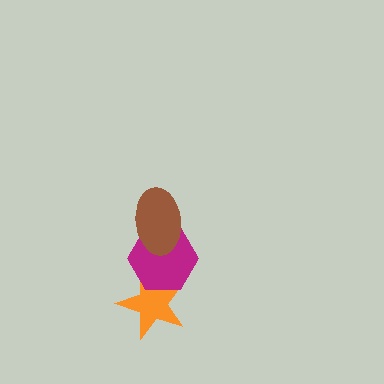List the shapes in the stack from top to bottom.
From top to bottom: the brown ellipse, the magenta hexagon, the orange star.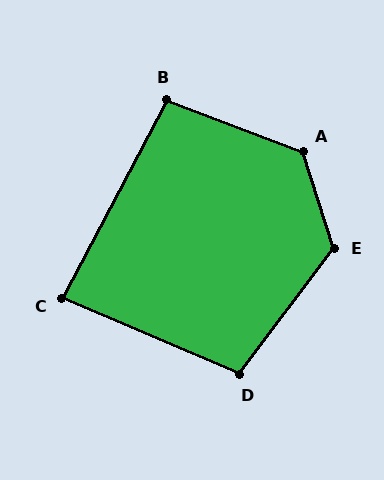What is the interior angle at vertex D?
Approximately 104 degrees (obtuse).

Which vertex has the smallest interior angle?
C, at approximately 85 degrees.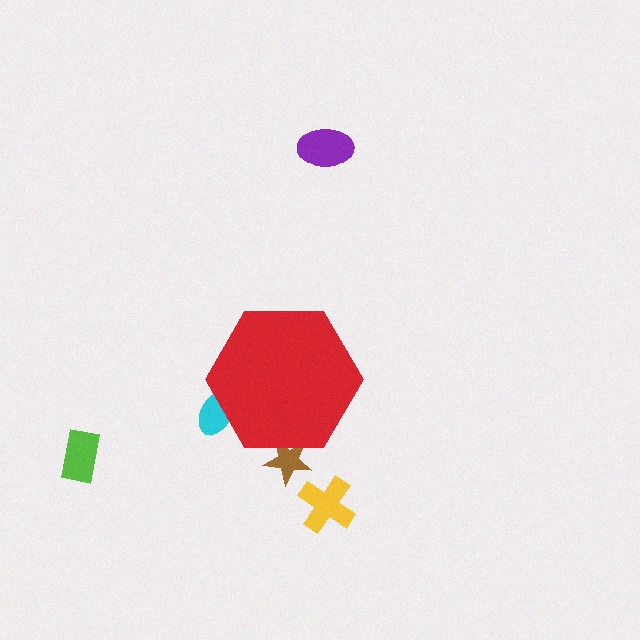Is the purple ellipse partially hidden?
No, the purple ellipse is fully visible.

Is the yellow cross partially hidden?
No, the yellow cross is fully visible.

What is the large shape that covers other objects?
A red hexagon.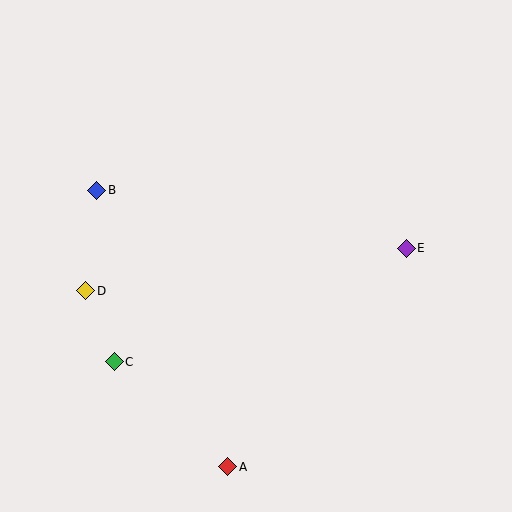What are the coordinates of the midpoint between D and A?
The midpoint between D and A is at (157, 379).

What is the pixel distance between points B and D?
The distance between B and D is 101 pixels.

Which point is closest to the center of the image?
Point E at (406, 248) is closest to the center.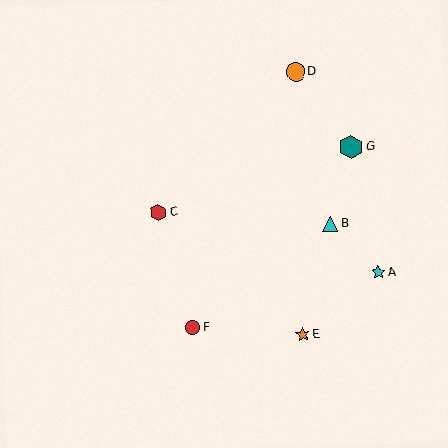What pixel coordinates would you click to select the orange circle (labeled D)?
Click at (296, 72) to select the orange circle D.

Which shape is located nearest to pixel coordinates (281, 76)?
The orange circle (labeled D) at (296, 72) is nearest to that location.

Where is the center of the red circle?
The center of the red circle is at (193, 327).